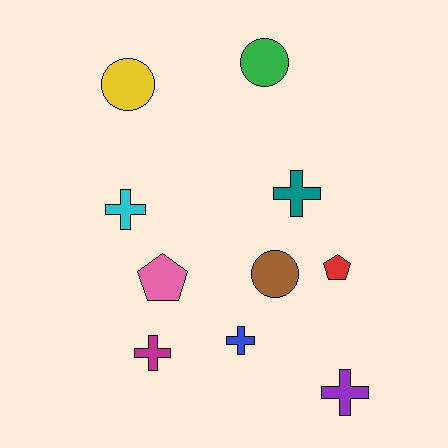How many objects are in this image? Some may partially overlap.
There are 10 objects.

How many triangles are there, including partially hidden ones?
There are no triangles.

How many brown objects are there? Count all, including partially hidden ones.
There is 1 brown object.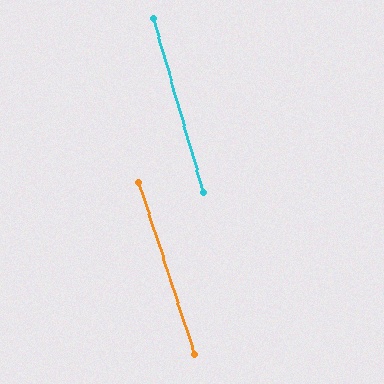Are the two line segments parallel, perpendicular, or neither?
Parallel — their directions differ by only 1.9°.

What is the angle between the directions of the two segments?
Approximately 2 degrees.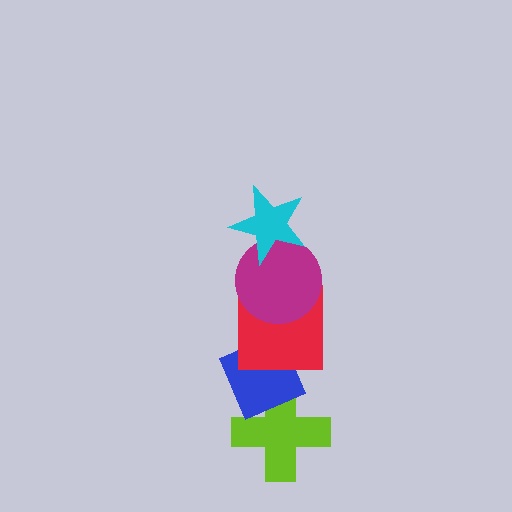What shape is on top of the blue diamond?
The red square is on top of the blue diamond.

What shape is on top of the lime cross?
The blue diamond is on top of the lime cross.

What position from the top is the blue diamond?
The blue diamond is 4th from the top.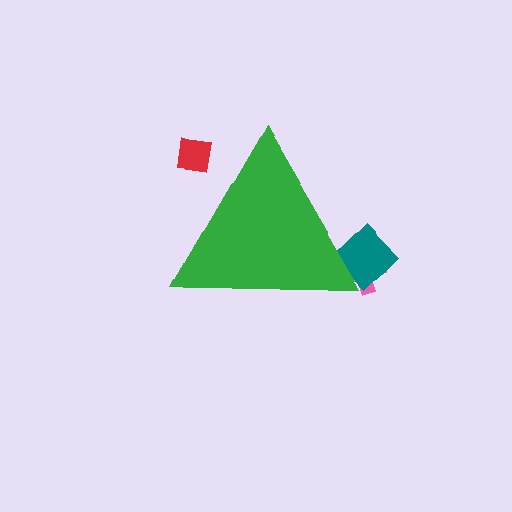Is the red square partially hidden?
Yes, the red square is partially hidden behind the green triangle.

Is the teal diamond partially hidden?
Yes, the teal diamond is partially hidden behind the green triangle.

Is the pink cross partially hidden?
Yes, the pink cross is partially hidden behind the green triangle.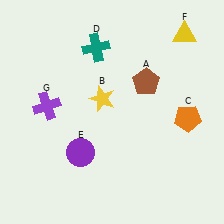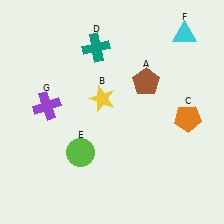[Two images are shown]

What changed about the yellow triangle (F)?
In Image 1, F is yellow. In Image 2, it changed to cyan.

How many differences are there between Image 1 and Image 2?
There are 2 differences between the two images.